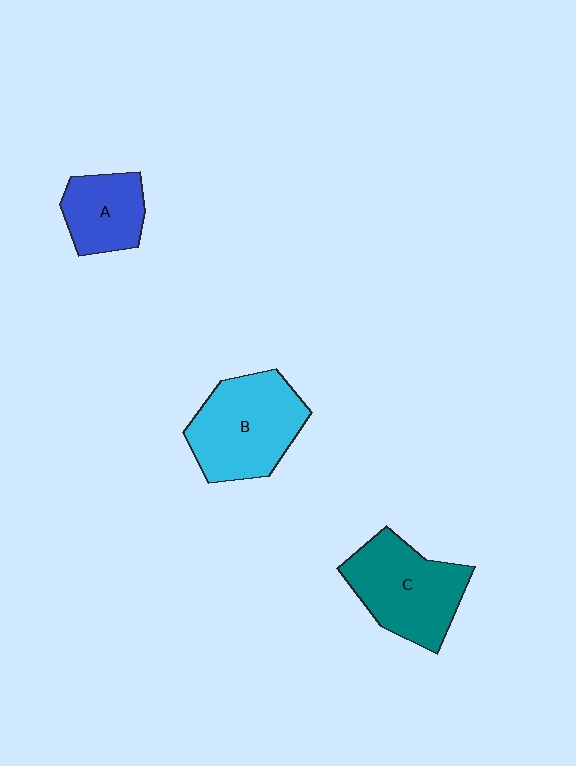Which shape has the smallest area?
Shape A (blue).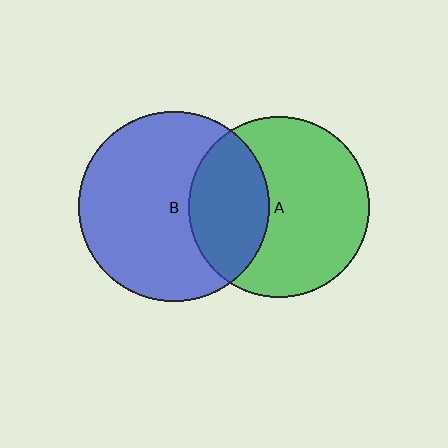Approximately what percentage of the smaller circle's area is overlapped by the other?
Approximately 35%.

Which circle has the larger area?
Circle B (blue).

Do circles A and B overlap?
Yes.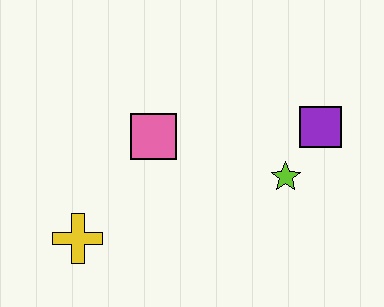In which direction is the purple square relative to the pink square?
The purple square is to the right of the pink square.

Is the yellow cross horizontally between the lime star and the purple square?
No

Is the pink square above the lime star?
Yes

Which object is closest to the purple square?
The lime star is closest to the purple square.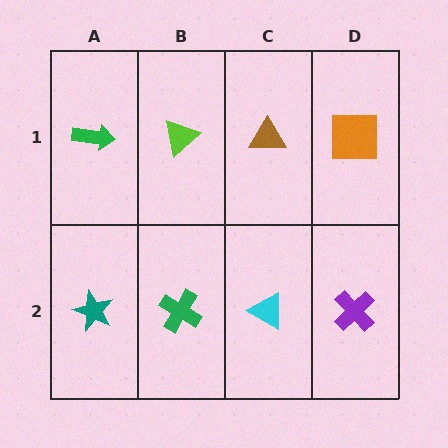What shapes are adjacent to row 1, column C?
A cyan triangle (row 2, column C), a lime triangle (row 1, column B), an orange square (row 1, column D).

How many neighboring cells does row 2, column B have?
3.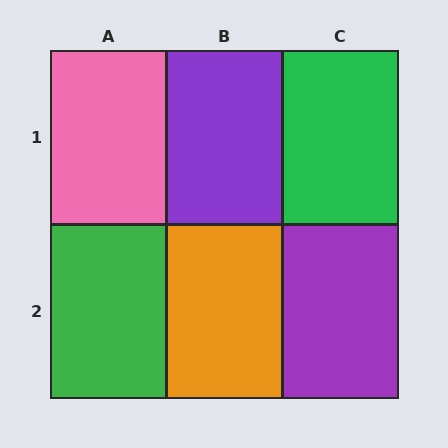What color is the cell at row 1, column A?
Pink.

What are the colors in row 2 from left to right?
Green, orange, purple.